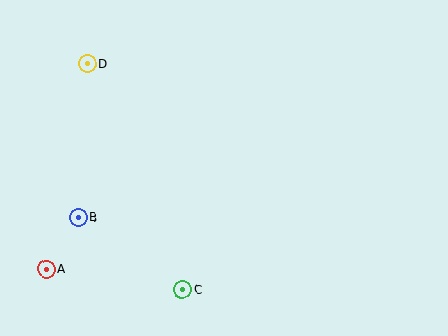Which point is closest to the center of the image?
Point C at (183, 289) is closest to the center.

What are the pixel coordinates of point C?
Point C is at (183, 289).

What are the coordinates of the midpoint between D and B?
The midpoint between D and B is at (83, 140).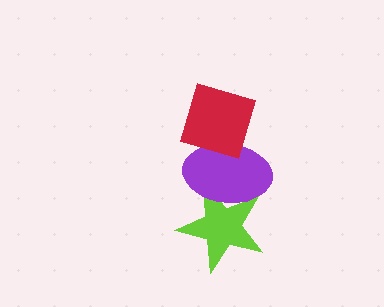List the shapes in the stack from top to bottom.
From top to bottom: the red diamond, the purple ellipse, the lime star.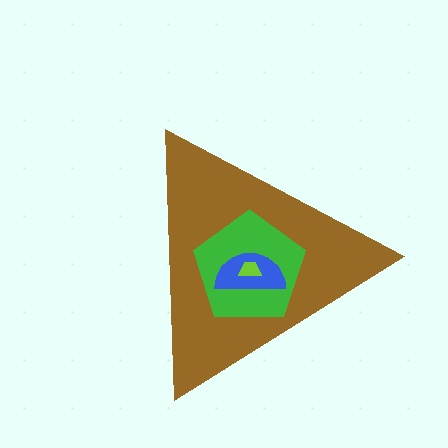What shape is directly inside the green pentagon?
The blue semicircle.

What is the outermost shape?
The brown triangle.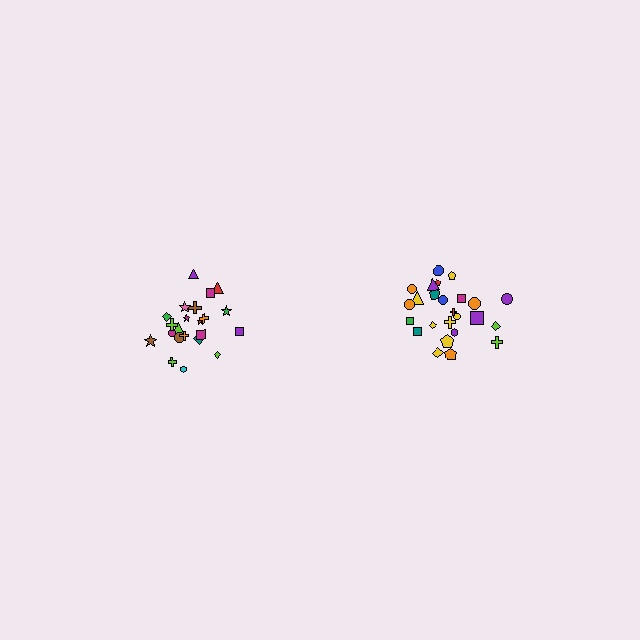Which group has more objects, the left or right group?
The right group.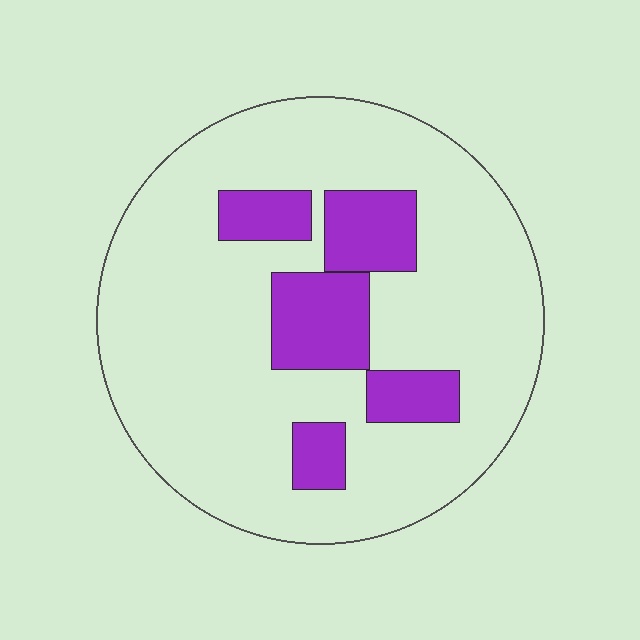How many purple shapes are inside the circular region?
5.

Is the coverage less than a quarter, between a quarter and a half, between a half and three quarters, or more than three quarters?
Less than a quarter.